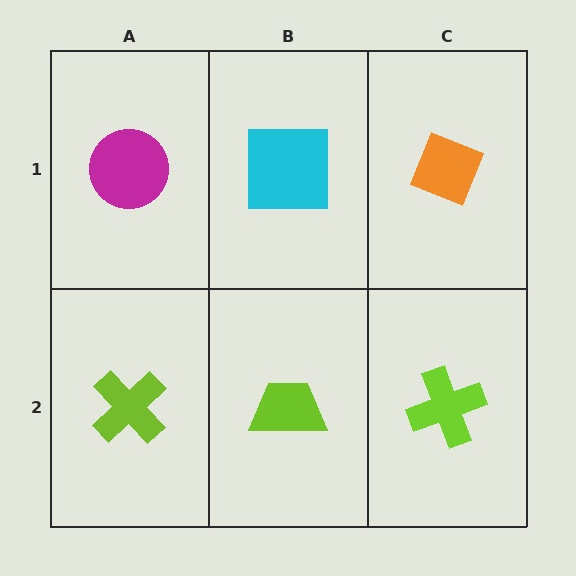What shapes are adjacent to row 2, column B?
A cyan square (row 1, column B), a lime cross (row 2, column A), a lime cross (row 2, column C).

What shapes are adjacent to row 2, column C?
An orange diamond (row 1, column C), a lime trapezoid (row 2, column B).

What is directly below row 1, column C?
A lime cross.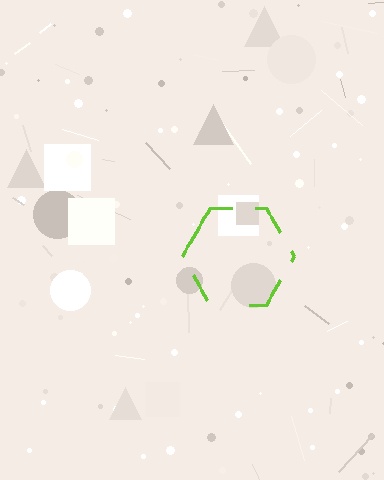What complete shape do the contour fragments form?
The contour fragments form a hexagon.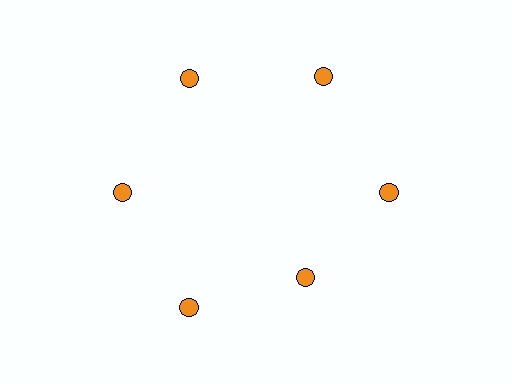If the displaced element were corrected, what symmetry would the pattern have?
It would have 6-fold rotational symmetry — the pattern would map onto itself every 60 degrees.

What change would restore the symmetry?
The symmetry would be restored by moving it outward, back onto the ring so that all 6 circles sit at equal angles and equal distance from the center.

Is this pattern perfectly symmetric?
No. The 6 orange circles are arranged in a ring, but one element near the 5 o'clock position is pulled inward toward the center, breaking the 6-fold rotational symmetry.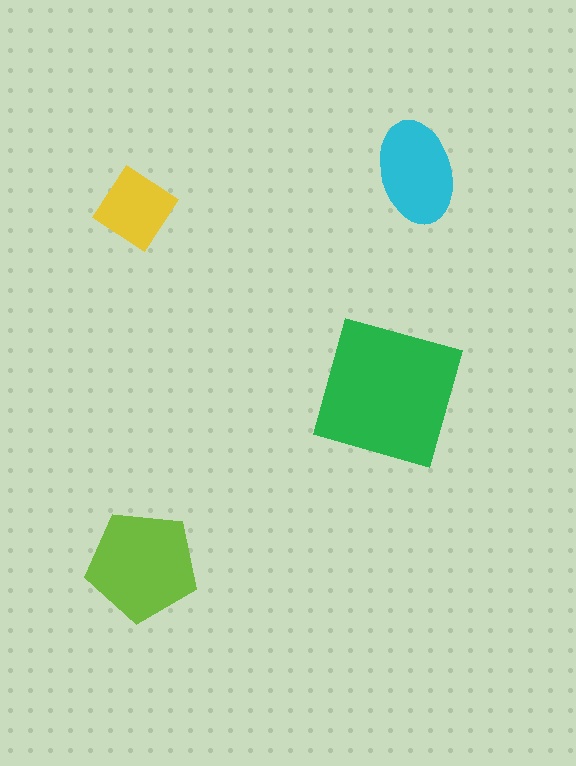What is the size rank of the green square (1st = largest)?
1st.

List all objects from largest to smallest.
The green square, the lime pentagon, the cyan ellipse, the yellow diamond.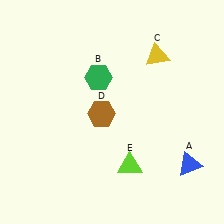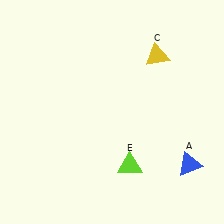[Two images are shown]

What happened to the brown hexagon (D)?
The brown hexagon (D) was removed in Image 2. It was in the bottom-left area of Image 1.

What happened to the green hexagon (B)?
The green hexagon (B) was removed in Image 2. It was in the top-left area of Image 1.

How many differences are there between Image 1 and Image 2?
There are 2 differences between the two images.